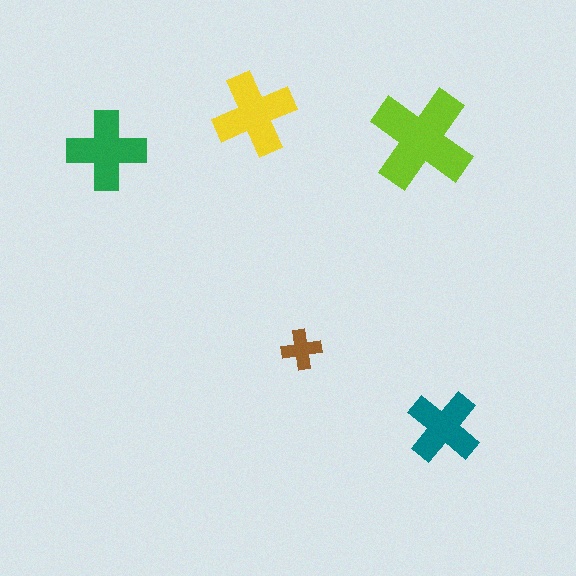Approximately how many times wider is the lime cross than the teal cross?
About 1.5 times wider.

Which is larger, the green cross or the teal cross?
The green one.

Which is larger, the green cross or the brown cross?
The green one.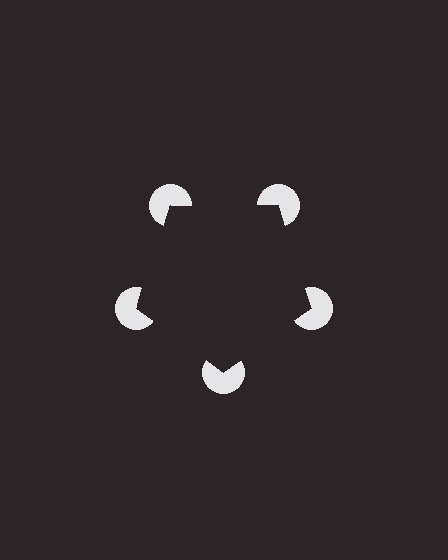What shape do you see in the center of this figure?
An illusory pentagon — its edges are inferred from the aligned wedge cuts in the pac-man discs, not physically drawn.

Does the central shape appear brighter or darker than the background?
It typically appears slightly darker than the background, even though no actual brightness change is drawn.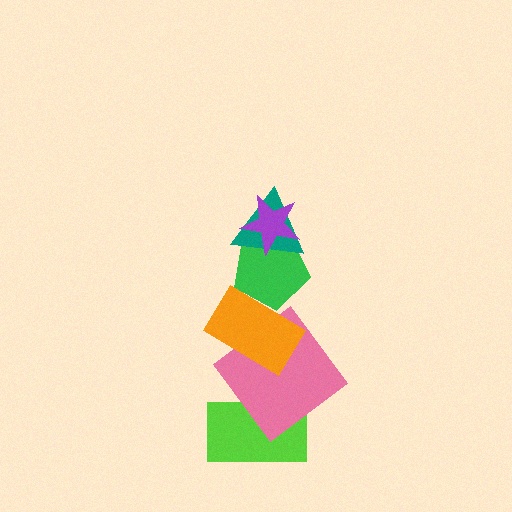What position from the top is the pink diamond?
The pink diamond is 5th from the top.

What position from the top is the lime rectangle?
The lime rectangle is 6th from the top.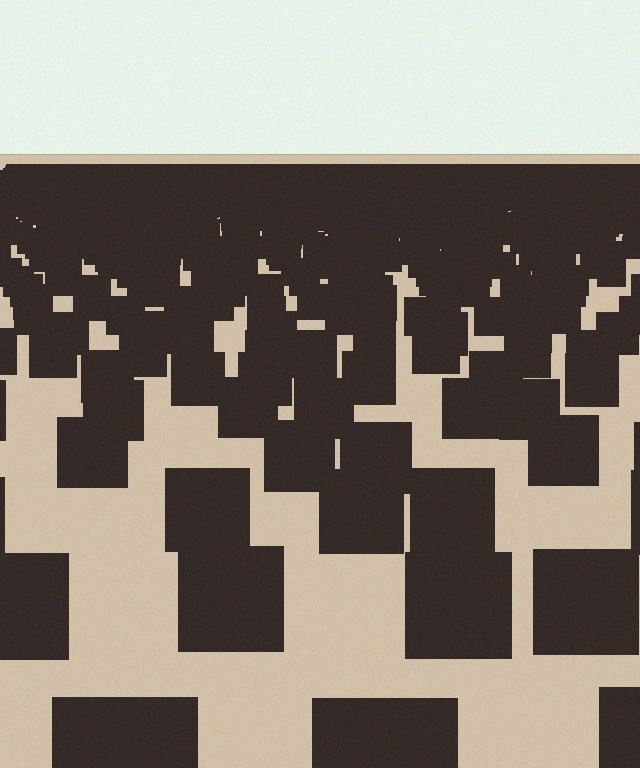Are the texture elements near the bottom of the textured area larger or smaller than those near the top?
Larger. Near the bottom, elements are closer to the viewer and appear at a bigger on-screen size.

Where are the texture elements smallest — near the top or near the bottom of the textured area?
Near the top.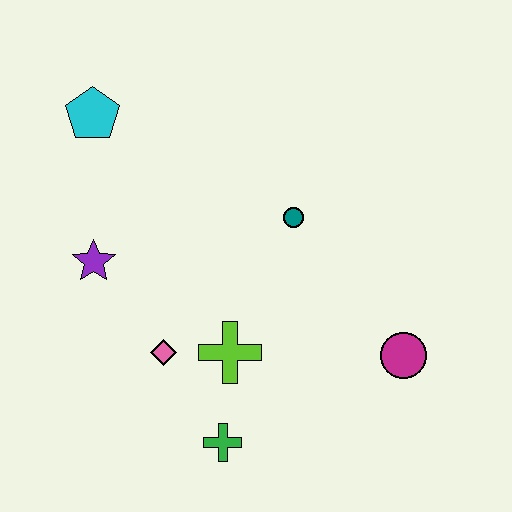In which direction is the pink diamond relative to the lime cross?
The pink diamond is to the left of the lime cross.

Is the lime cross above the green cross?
Yes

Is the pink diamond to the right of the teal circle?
No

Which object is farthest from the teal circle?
The green cross is farthest from the teal circle.